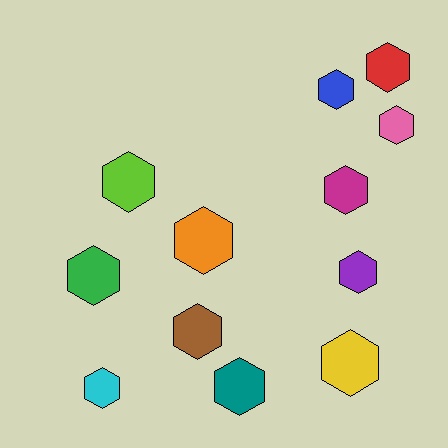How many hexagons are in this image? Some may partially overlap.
There are 12 hexagons.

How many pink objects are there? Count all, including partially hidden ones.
There is 1 pink object.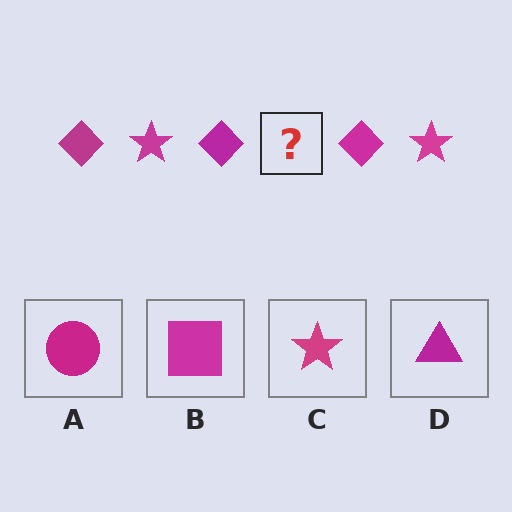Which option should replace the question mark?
Option C.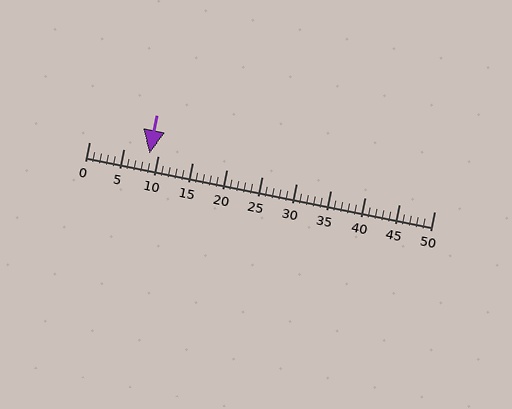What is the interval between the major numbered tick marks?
The major tick marks are spaced 5 units apart.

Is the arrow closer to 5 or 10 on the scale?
The arrow is closer to 10.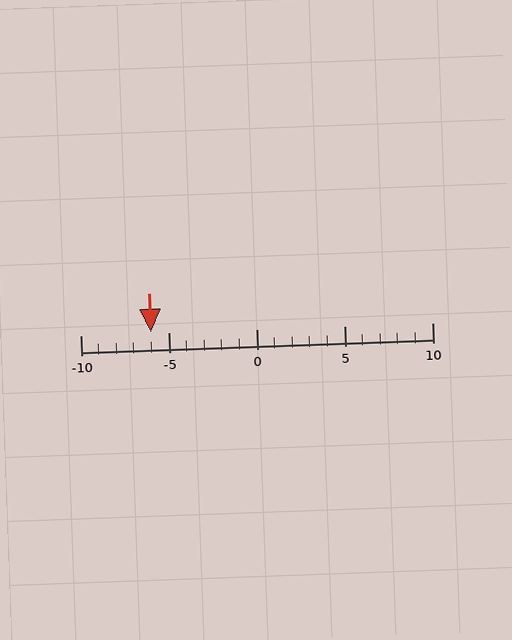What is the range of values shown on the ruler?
The ruler shows values from -10 to 10.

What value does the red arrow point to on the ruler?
The red arrow points to approximately -6.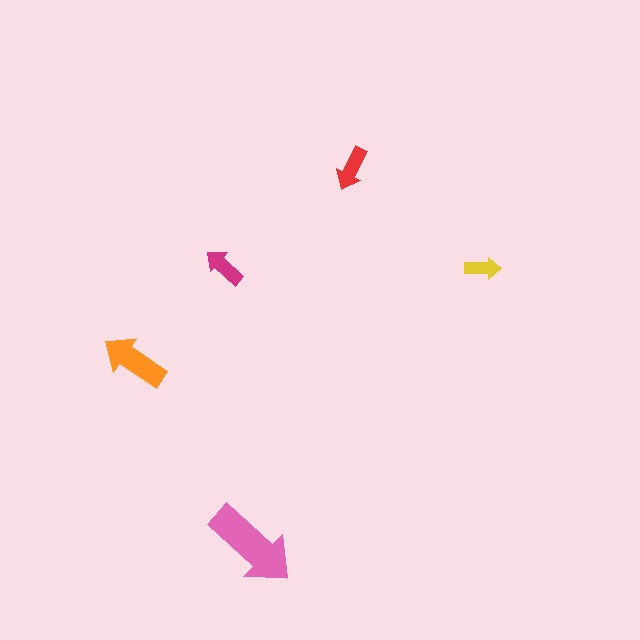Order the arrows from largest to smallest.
the pink one, the orange one, the red one, the magenta one, the yellow one.